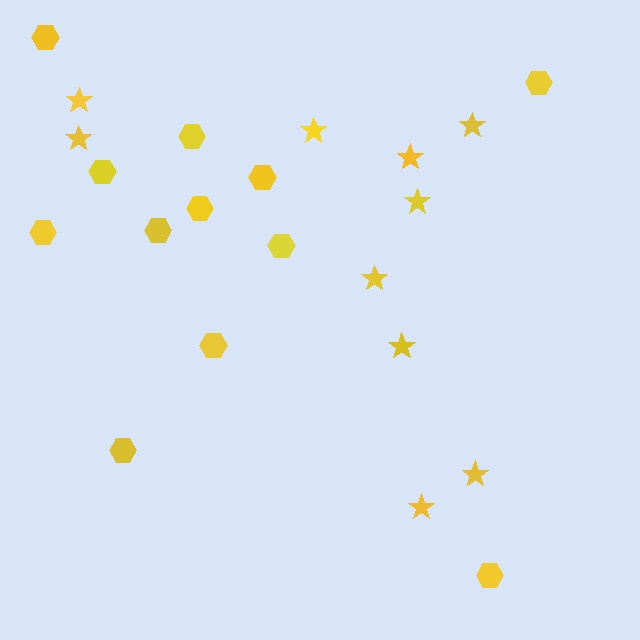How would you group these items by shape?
There are 2 groups: one group of hexagons (12) and one group of stars (10).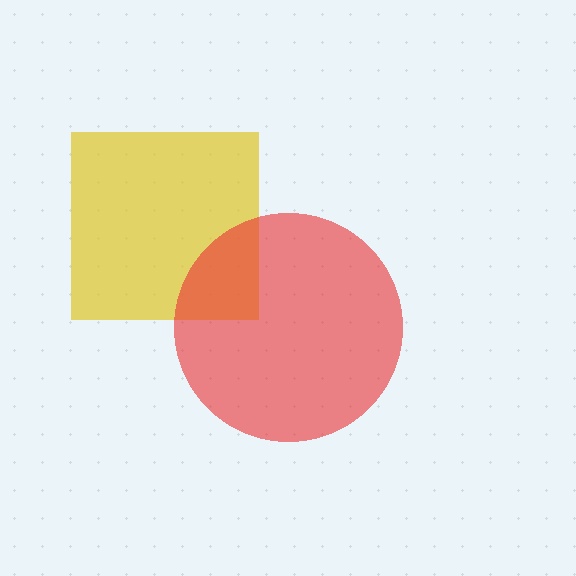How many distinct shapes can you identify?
There are 2 distinct shapes: a yellow square, a red circle.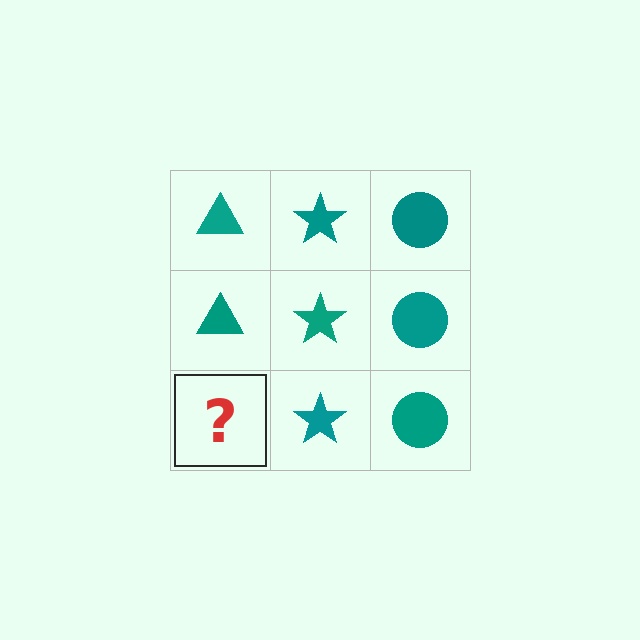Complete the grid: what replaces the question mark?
The question mark should be replaced with a teal triangle.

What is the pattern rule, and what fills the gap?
The rule is that each column has a consistent shape. The gap should be filled with a teal triangle.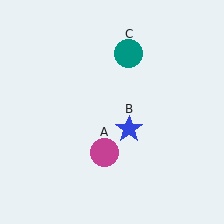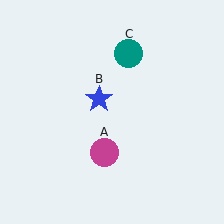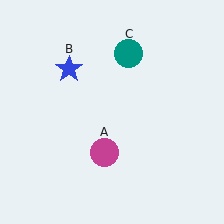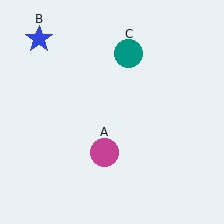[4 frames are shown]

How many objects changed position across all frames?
1 object changed position: blue star (object B).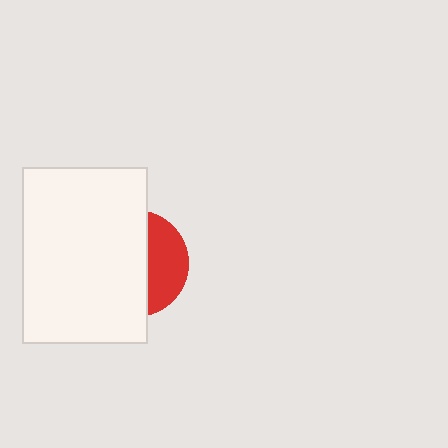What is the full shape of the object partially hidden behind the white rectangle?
The partially hidden object is a red circle.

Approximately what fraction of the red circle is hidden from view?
Roughly 64% of the red circle is hidden behind the white rectangle.